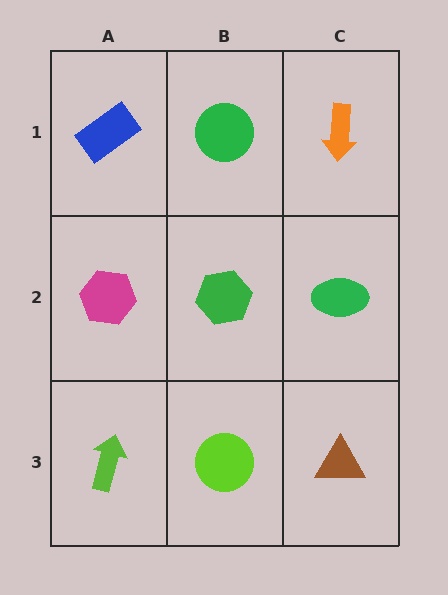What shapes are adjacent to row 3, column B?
A green hexagon (row 2, column B), a lime arrow (row 3, column A), a brown triangle (row 3, column C).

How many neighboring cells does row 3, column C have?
2.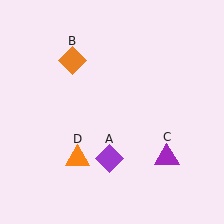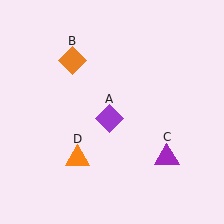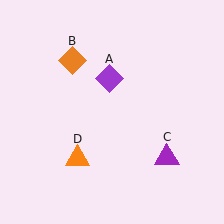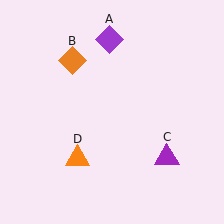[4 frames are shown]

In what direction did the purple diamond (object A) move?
The purple diamond (object A) moved up.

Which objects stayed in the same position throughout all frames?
Orange diamond (object B) and purple triangle (object C) and orange triangle (object D) remained stationary.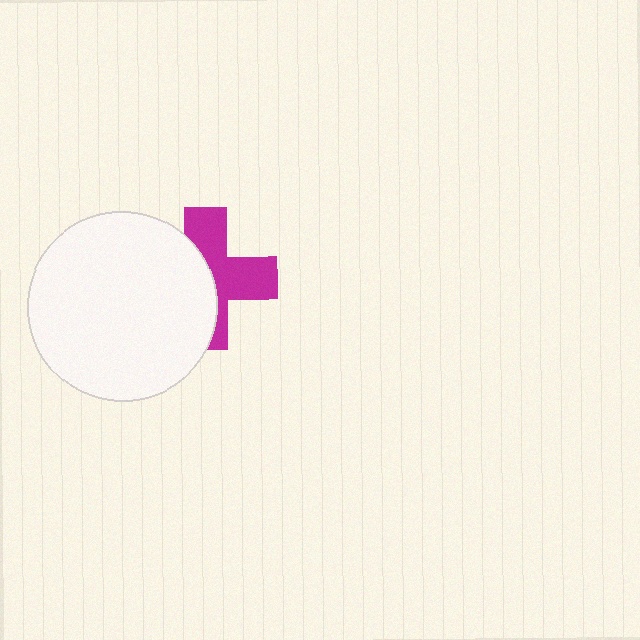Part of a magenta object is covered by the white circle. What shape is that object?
It is a cross.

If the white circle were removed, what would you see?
You would see the complete magenta cross.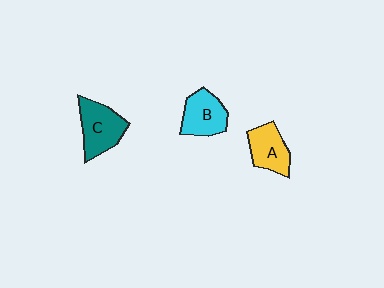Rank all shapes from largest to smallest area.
From largest to smallest: C (teal), B (cyan), A (yellow).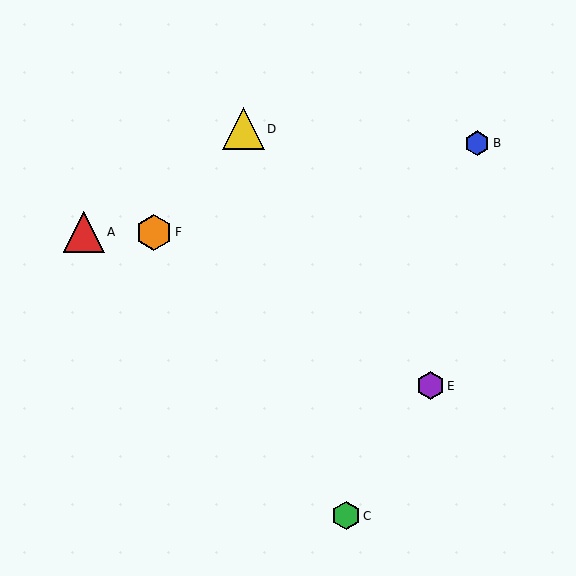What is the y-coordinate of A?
Object A is at y≈232.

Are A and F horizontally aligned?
Yes, both are at y≈232.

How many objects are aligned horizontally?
2 objects (A, F) are aligned horizontally.